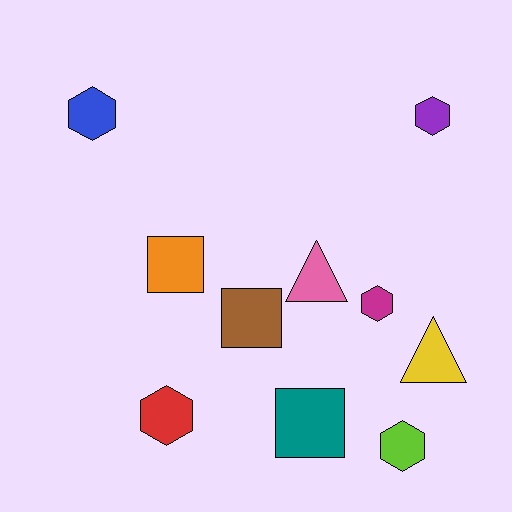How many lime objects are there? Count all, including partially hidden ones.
There is 1 lime object.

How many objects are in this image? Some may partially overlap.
There are 10 objects.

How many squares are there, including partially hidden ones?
There are 3 squares.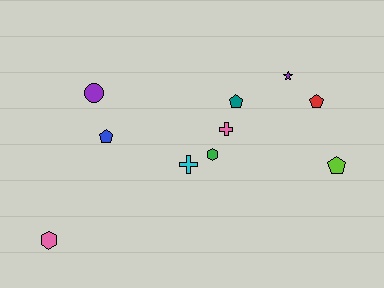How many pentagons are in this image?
There are 4 pentagons.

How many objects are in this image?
There are 10 objects.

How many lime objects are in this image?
There is 1 lime object.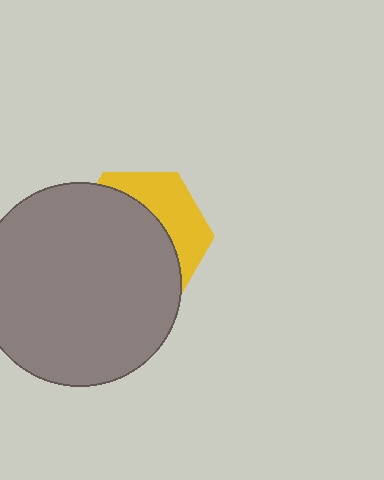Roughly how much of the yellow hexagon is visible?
A small part of it is visible (roughly 34%).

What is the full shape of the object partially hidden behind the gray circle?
The partially hidden object is a yellow hexagon.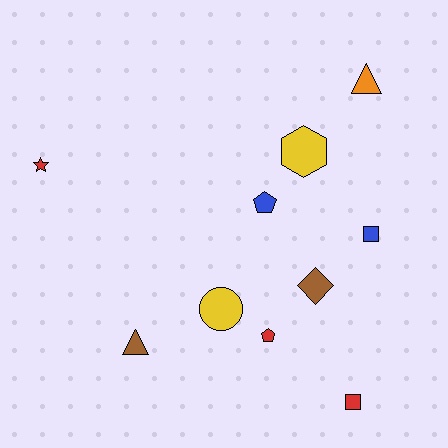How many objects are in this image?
There are 10 objects.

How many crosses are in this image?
There are no crosses.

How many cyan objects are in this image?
There are no cyan objects.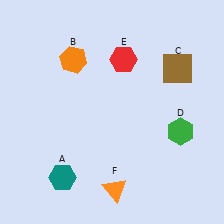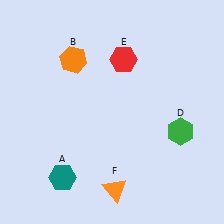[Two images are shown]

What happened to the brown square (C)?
The brown square (C) was removed in Image 2. It was in the top-right area of Image 1.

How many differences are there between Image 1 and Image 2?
There is 1 difference between the two images.